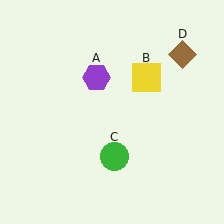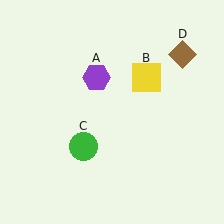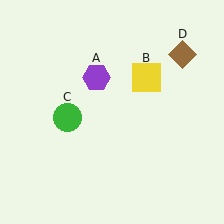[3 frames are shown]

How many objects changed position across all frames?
1 object changed position: green circle (object C).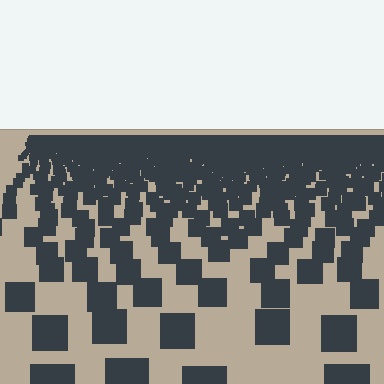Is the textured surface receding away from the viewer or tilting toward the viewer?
The surface is receding away from the viewer. Texture elements get smaller and denser toward the top.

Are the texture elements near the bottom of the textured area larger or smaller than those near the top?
Larger. Near the bottom, elements are closer to the viewer and appear at a bigger on-screen size.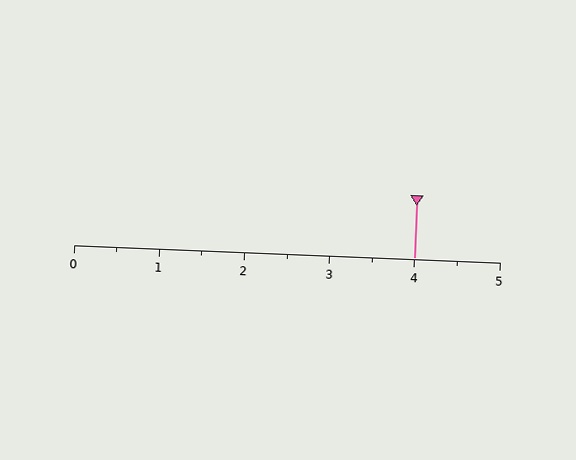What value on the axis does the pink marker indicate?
The marker indicates approximately 4.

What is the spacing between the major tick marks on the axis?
The major ticks are spaced 1 apart.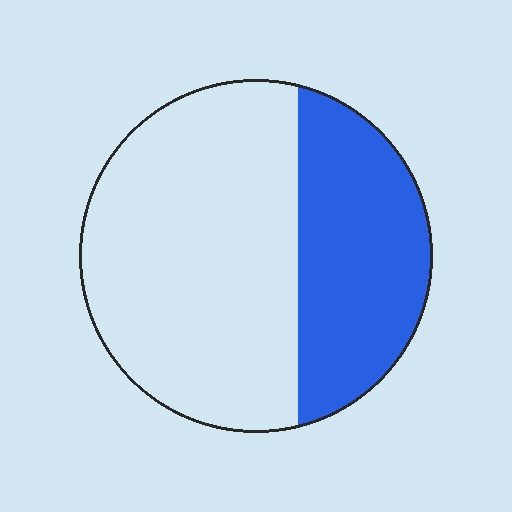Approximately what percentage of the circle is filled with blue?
Approximately 35%.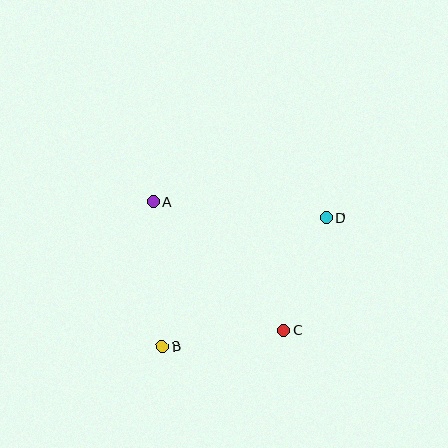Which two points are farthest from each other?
Points B and D are farthest from each other.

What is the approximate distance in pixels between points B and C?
The distance between B and C is approximately 123 pixels.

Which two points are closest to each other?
Points C and D are closest to each other.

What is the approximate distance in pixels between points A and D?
The distance between A and D is approximately 173 pixels.